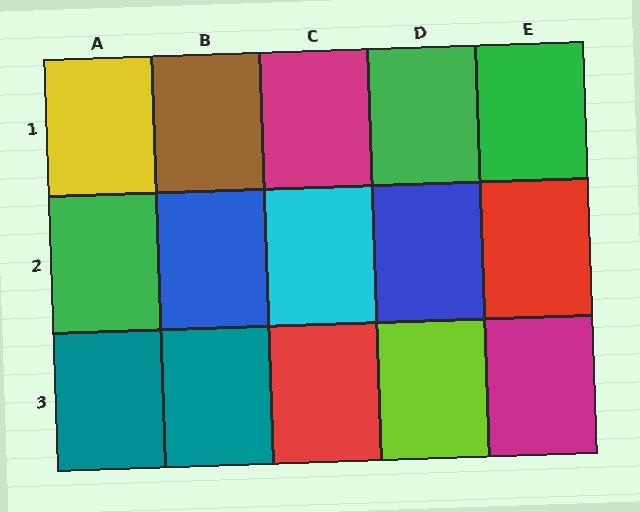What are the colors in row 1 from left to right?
Yellow, brown, magenta, green, green.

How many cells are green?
3 cells are green.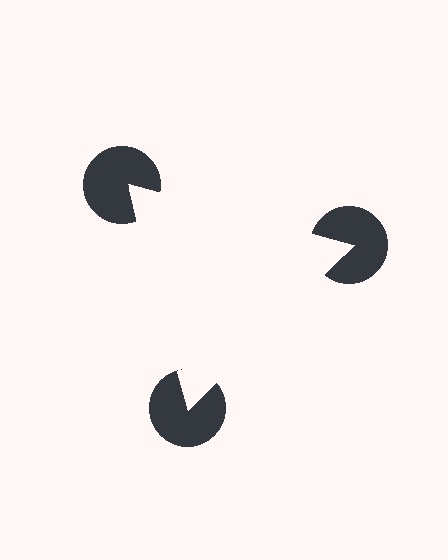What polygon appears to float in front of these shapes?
An illusory triangle — its edges are inferred from the aligned wedge cuts in the pac-man discs, not physically drawn.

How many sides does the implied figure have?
3 sides.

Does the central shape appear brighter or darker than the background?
It typically appears slightly brighter than the background, even though no actual brightness change is drawn.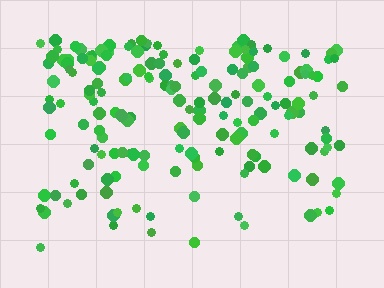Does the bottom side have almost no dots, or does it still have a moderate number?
Still a moderate number, just noticeably fewer than the top.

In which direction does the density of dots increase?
From bottom to top, with the top side densest.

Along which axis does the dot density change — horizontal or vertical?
Vertical.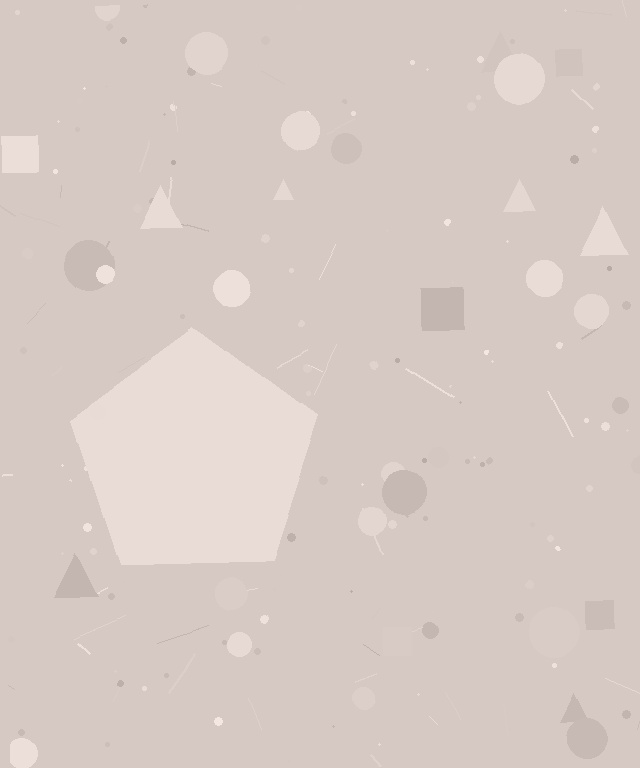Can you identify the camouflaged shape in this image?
The camouflaged shape is a pentagon.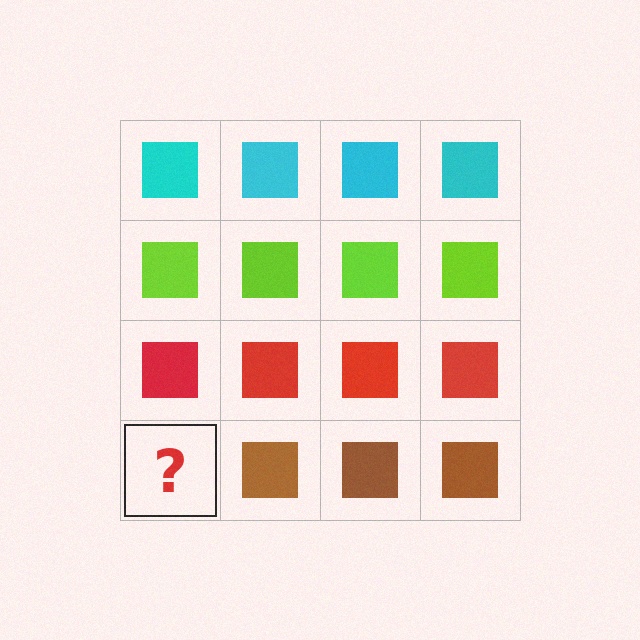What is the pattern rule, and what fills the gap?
The rule is that each row has a consistent color. The gap should be filled with a brown square.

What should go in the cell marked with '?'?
The missing cell should contain a brown square.